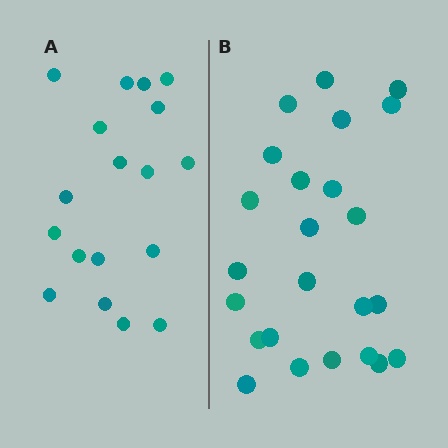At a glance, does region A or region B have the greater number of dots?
Region B (the right region) has more dots.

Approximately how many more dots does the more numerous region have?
Region B has about 6 more dots than region A.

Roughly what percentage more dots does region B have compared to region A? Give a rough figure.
About 35% more.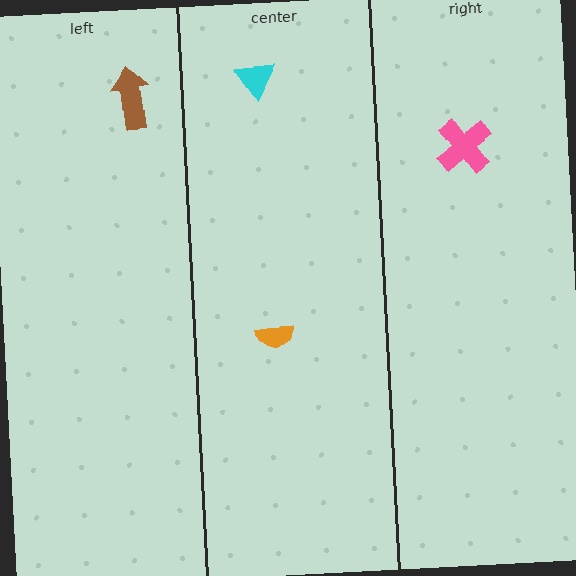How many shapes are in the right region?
1.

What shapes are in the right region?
The pink cross.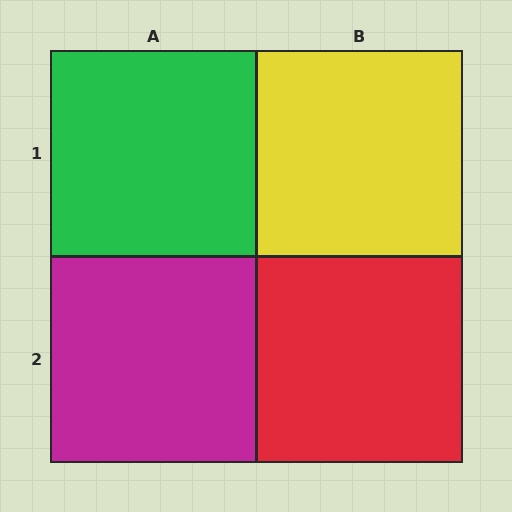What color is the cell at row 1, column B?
Yellow.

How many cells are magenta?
1 cell is magenta.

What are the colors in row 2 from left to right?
Magenta, red.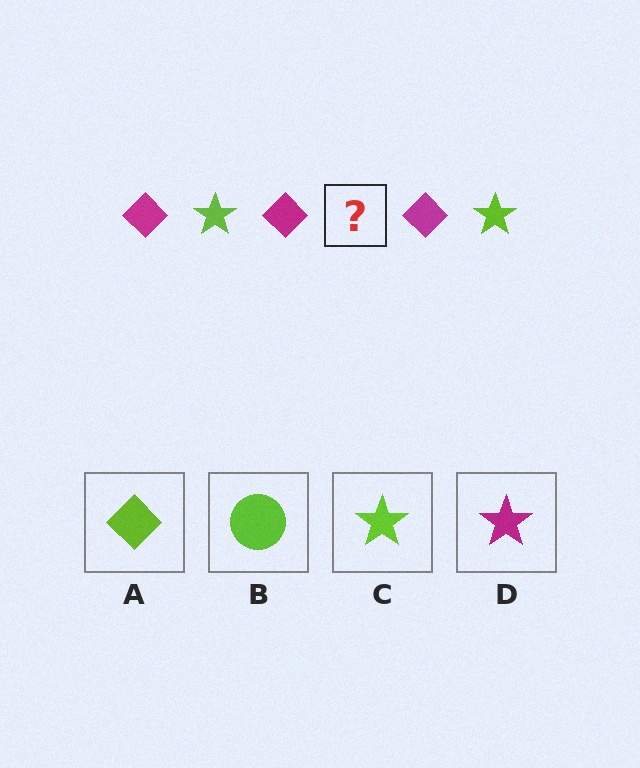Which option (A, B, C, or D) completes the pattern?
C.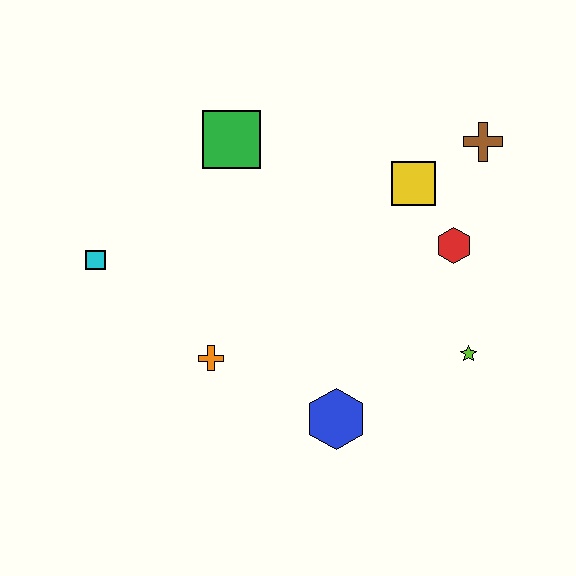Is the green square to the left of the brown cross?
Yes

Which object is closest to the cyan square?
The orange cross is closest to the cyan square.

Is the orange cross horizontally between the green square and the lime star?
No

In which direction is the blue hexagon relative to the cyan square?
The blue hexagon is to the right of the cyan square.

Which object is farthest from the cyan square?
The brown cross is farthest from the cyan square.